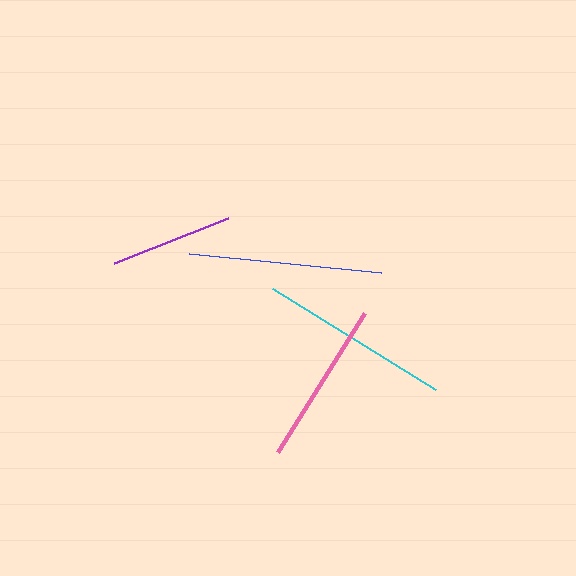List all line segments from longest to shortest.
From longest to shortest: blue, cyan, pink, purple.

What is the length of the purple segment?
The purple segment is approximately 122 pixels long.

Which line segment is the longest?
The blue line is the longest at approximately 193 pixels.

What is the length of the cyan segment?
The cyan segment is approximately 192 pixels long.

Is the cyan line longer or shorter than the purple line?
The cyan line is longer than the purple line.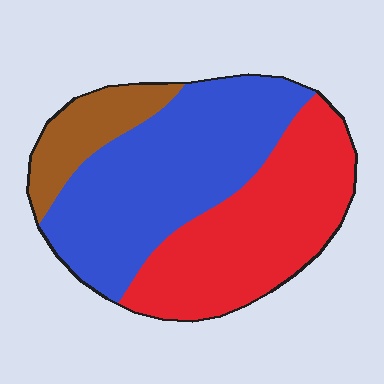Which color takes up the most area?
Blue, at roughly 45%.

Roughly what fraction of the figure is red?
Red covers roughly 40% of the figure.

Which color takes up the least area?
Brown, at roughly 15%.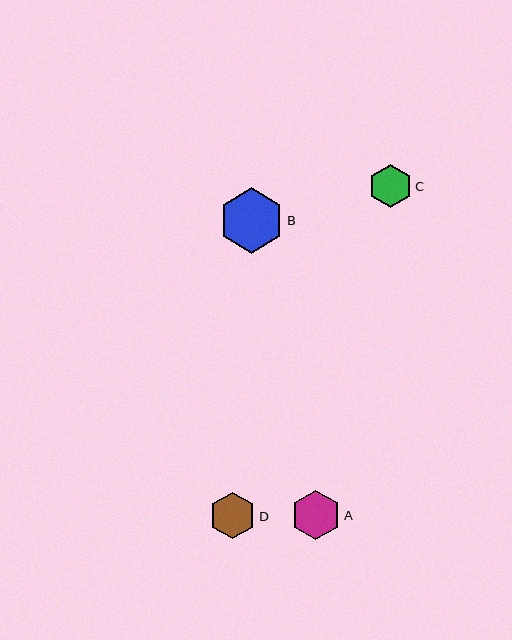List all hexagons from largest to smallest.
From largest to smallest: B, A, D, C.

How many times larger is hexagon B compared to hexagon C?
Hexagon B is approximately 1.5 times the size of hexagon C.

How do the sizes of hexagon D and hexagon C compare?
Hexagon D and hexagon C are approximately the same size.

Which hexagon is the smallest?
Hexagon C is the smallest with a size of approximately 43 pixels.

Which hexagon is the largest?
Hexagon B is the largest with a size of approximately 65 pixels.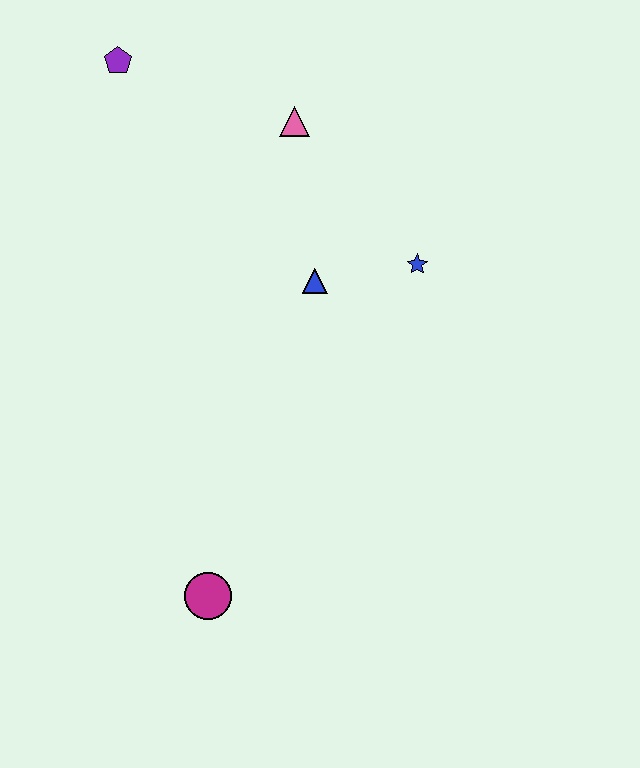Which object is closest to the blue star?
The blue triangle is closest to the blue star.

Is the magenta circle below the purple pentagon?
Yes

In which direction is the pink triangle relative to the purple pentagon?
The pink triangle is to the right of the purple pentagon.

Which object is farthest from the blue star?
The magenta circle is farthest from the blue star.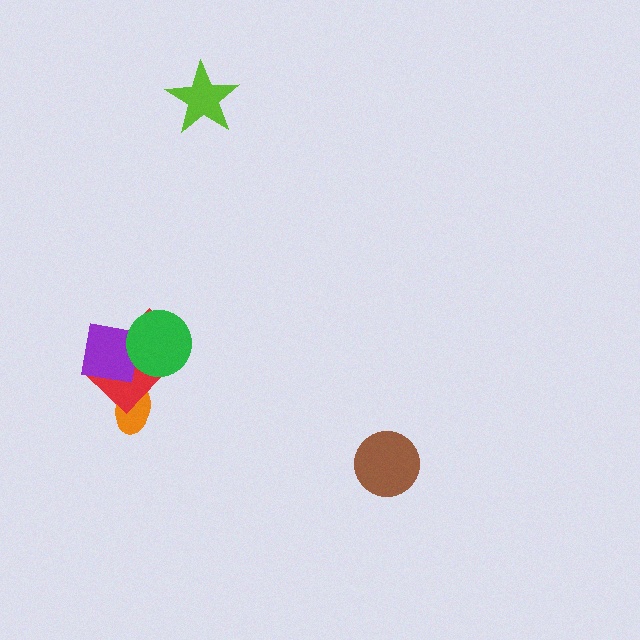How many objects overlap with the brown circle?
0 objects overlap with the brown circle.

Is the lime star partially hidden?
No, no other shape covers it.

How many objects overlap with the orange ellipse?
1 object overlaps with the orange ellipse.